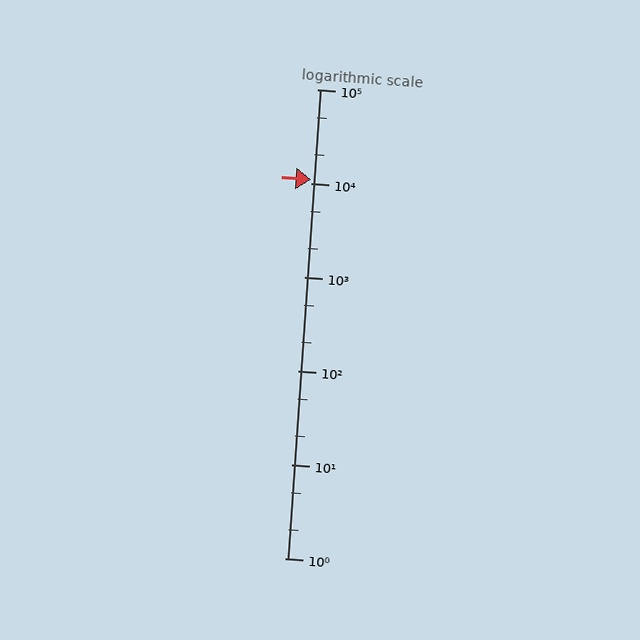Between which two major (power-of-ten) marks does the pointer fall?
The pointer is between 10000 and 100000.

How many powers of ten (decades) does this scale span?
The scale spans 5 decades, from 1 to 100000.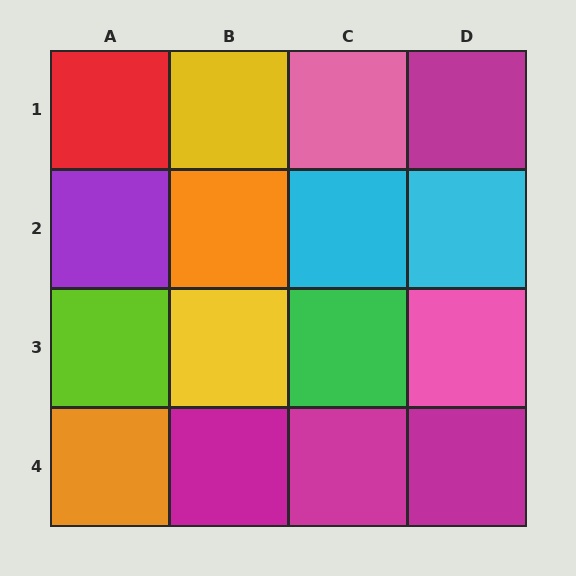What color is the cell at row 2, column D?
Cyan.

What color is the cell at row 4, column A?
Orange.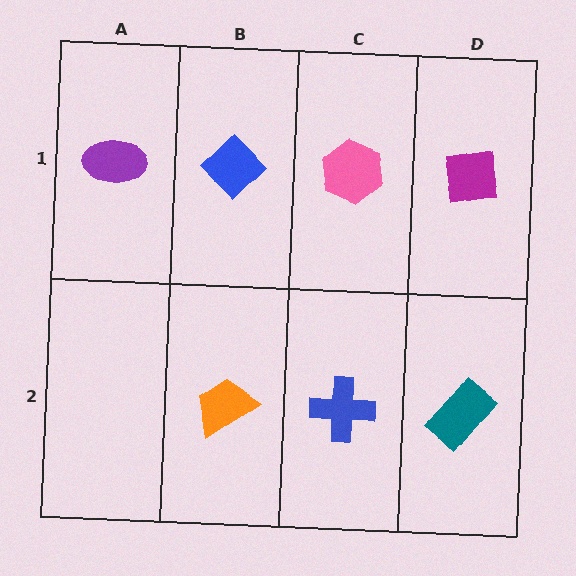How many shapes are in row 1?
4 shapes.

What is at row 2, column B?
An orange trapezoid.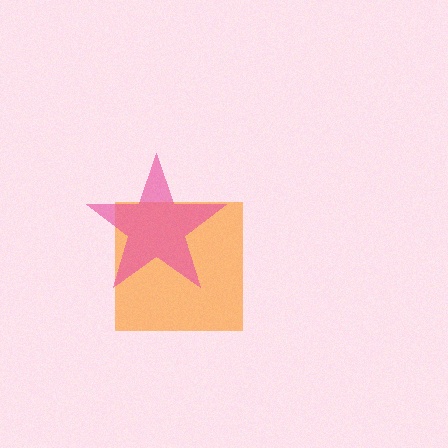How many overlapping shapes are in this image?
There are 2 overlapping shapes in the image.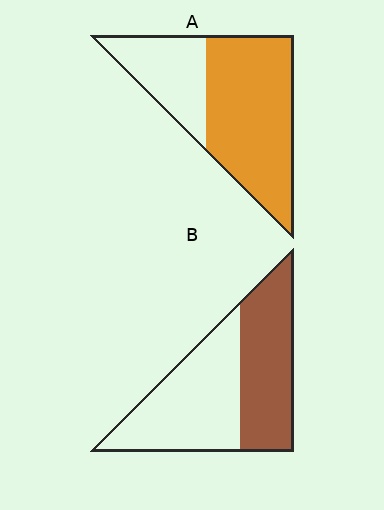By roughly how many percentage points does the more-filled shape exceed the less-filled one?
By roughly 20 percentage points (A over B).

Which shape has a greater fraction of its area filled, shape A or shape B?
Shape A.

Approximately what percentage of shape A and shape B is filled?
A is approximately 70% and B is approximately 45%.